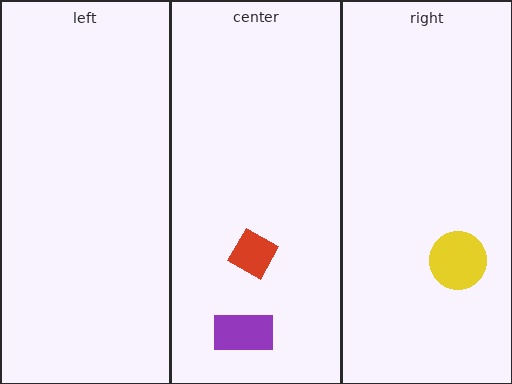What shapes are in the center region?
The red diamond, the purple rectangle.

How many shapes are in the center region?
2.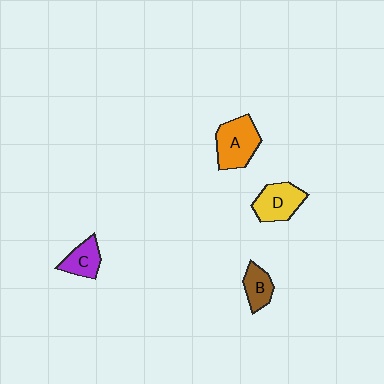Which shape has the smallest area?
Shape B (brown).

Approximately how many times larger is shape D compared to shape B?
Approximately 1.5 times.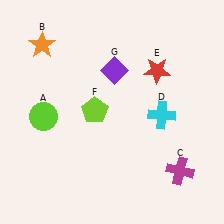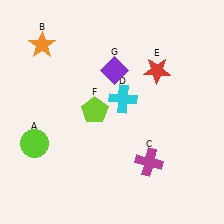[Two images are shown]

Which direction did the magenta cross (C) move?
The magenta cross (C) moved left.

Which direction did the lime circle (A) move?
The lime circle (A) moved down.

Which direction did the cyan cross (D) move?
The cyan cross (D) moved left.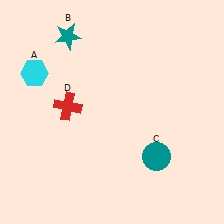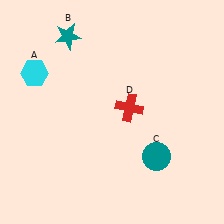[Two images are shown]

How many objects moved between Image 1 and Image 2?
1 object moved between the two images.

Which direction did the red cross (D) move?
The red cross (D) moved right.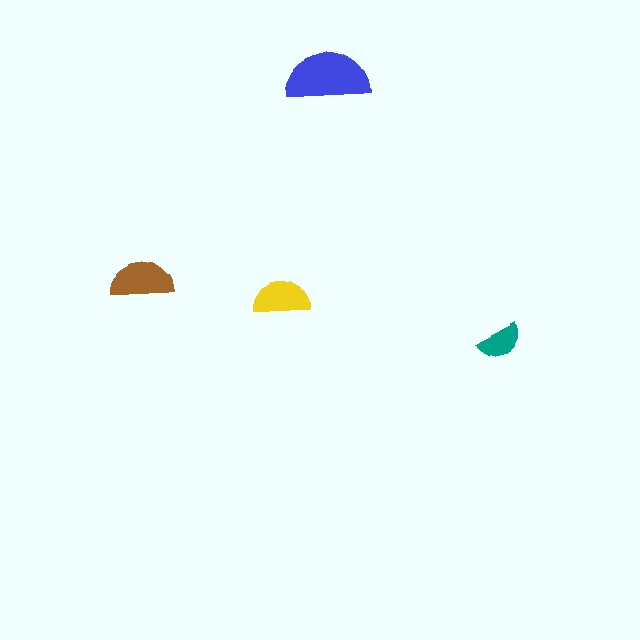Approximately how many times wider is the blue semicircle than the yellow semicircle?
About 1.5 times wider.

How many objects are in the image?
There are 4 objects in the image.